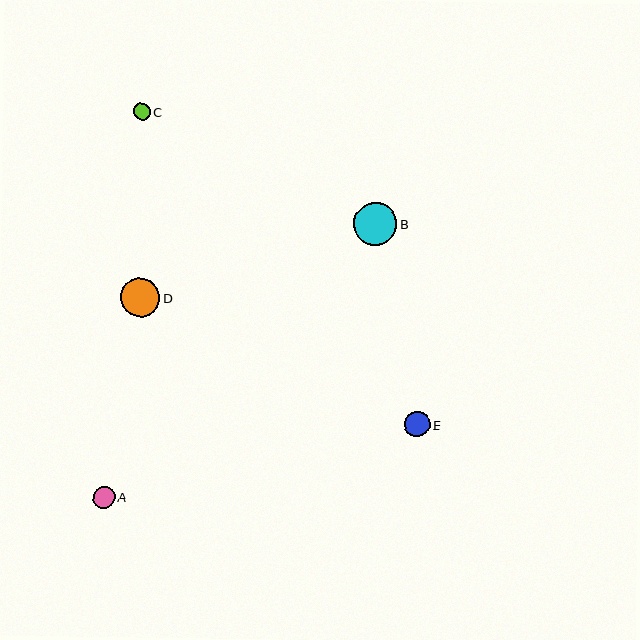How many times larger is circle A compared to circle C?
Circle A is approximately 1.3 times the size of circle C.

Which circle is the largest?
Circle B is the largest with a size of approximately 43 pixels.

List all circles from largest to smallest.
From largest to smallest: B, D, E, A, C.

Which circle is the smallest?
Circle C is the smallest with a size of approximately 17 pixels.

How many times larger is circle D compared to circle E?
Circle D is approximately 1.6 times the size of circle E.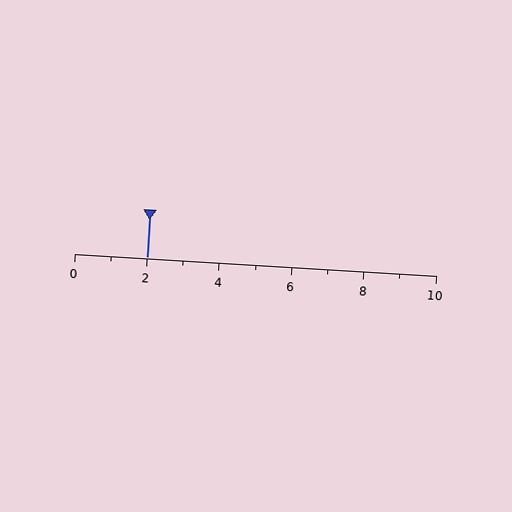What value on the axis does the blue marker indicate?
The marker indicates approximately 2.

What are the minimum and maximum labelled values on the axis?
The axis runs from 0 to 10.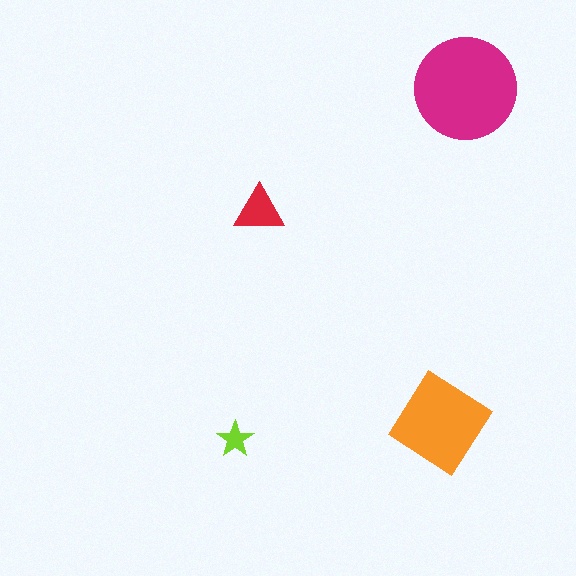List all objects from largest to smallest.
The magenta circle, the orange diamond, the red triangle, the lime star.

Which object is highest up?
The magenta circle is topmost.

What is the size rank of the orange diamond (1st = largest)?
2nd.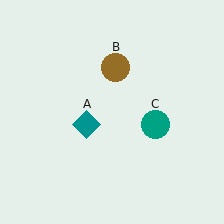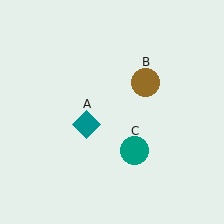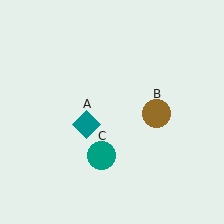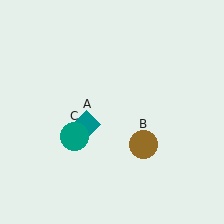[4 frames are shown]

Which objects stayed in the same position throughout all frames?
Teal diamond (object A) remained stationary.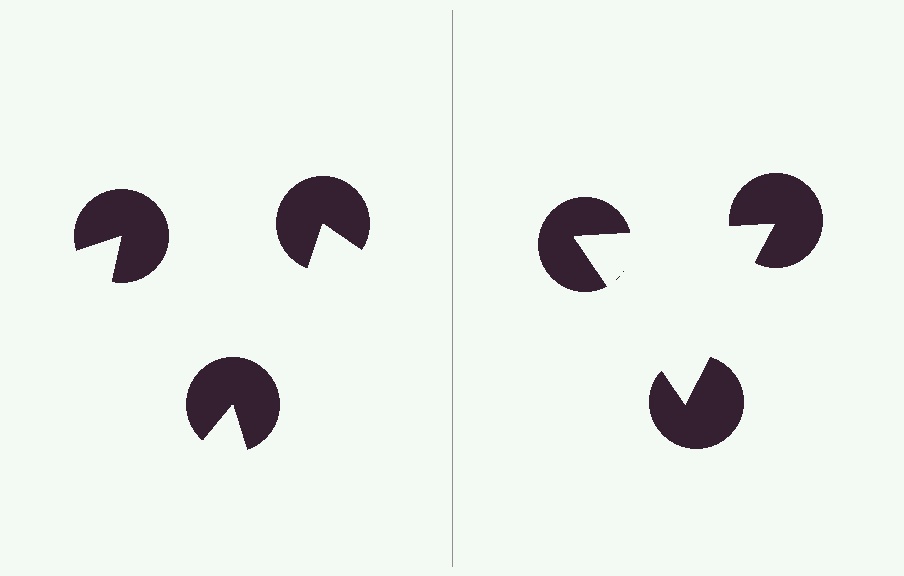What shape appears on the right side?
An illusory triangle.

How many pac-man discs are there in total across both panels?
6 — 3 on each side.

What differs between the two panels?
The pac-man discs are positioned identically on both sides; only the wedge orientations differ. On the right they align to a triangle; on the left they are misaligned.